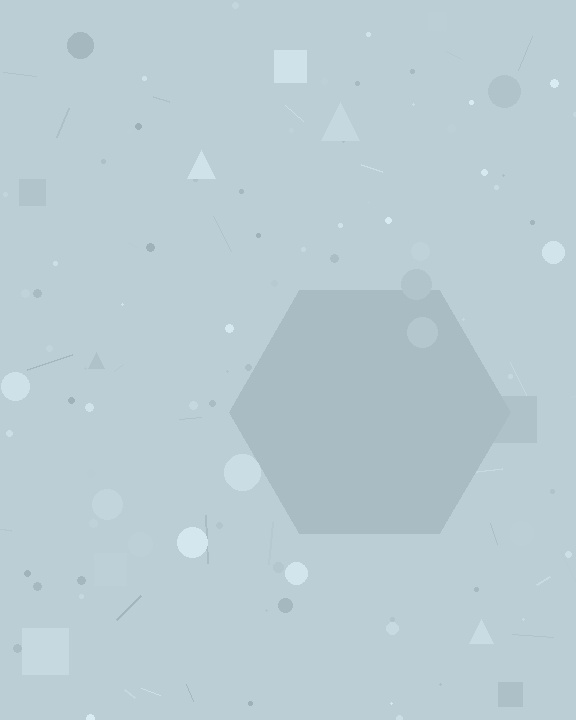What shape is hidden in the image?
A hexagon is hidden in the image.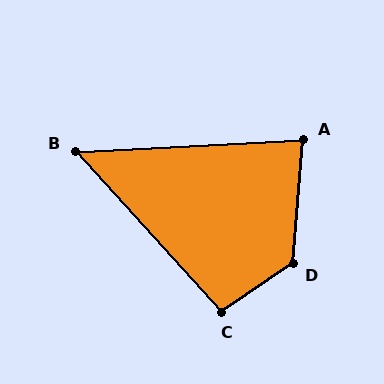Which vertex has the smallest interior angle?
B, at approximately 51 degrees.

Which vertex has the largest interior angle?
D, at approximately 129 degrees.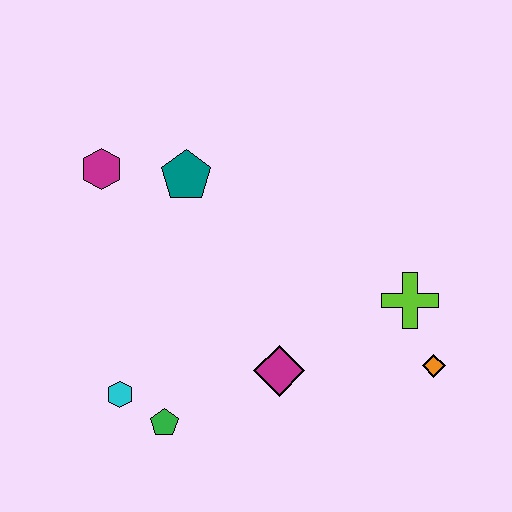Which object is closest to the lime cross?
The orange diamond is closest to the lime cross.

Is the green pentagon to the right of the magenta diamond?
No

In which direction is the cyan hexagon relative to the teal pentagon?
The cyan hexagon is below the teal pentagon.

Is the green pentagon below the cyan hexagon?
Yes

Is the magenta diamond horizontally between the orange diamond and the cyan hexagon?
Yes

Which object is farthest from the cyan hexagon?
The orange diamond is farthest from the cyan hexagon.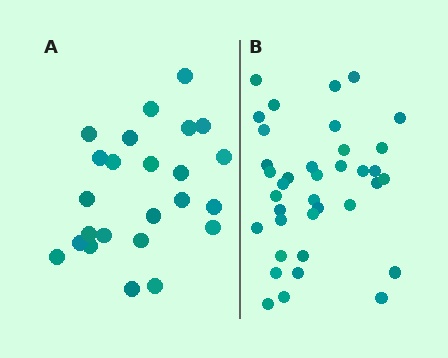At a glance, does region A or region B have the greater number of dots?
Region B (the right region) has more dots.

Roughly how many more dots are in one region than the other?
Region B has approximately 15 more dots than region A.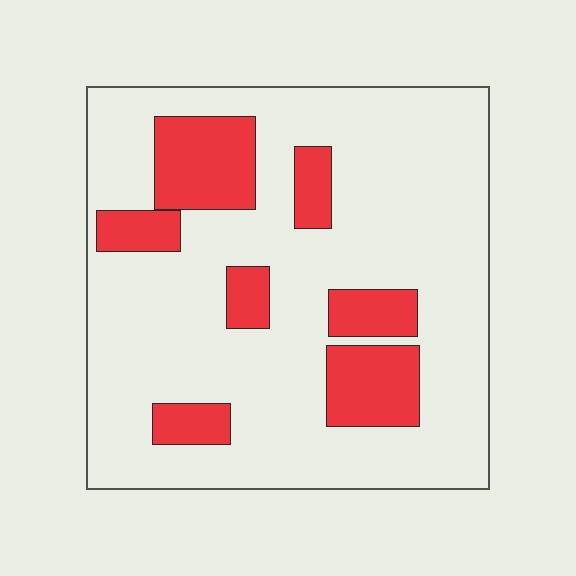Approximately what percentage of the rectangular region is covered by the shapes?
Approximately 20%.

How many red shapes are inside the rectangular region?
7.